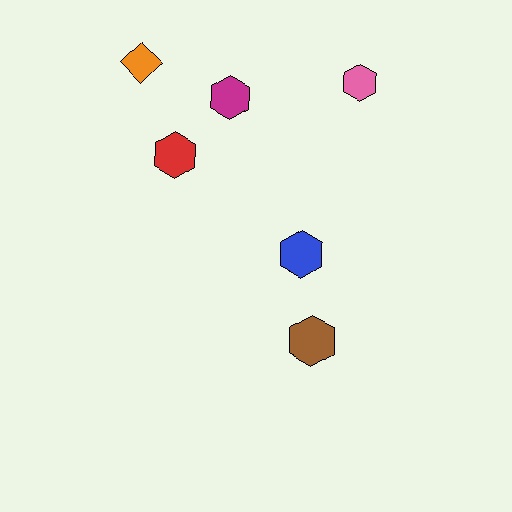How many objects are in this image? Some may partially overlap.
There are 6 objects.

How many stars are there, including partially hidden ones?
There are no stars.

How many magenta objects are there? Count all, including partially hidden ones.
There is 1 magenta object.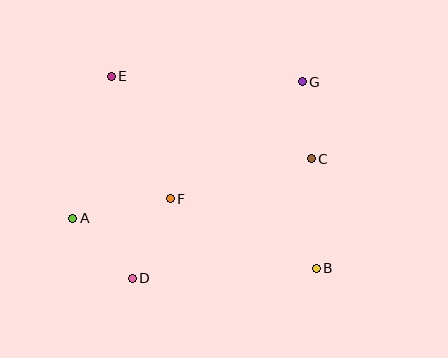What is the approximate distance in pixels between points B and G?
The distance between B and G is approximately 187 pixels.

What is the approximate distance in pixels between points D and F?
The distance between D and F is approximately 88 pixels.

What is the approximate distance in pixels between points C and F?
The distance between C and F is approximately 147 pixels.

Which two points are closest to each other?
Points C and G are closest to each other.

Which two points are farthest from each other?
Points B and E are farthest from each other.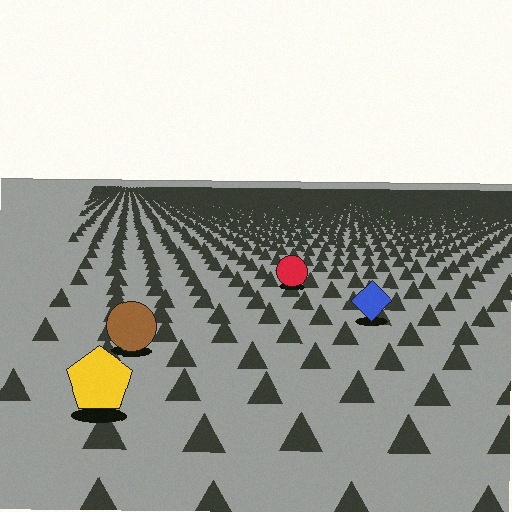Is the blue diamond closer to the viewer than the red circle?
Yes. The blue diamond is closer — you can tell from the texture gradient: the ground texture is coarser near it.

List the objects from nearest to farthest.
From nearest to farthest: the yellow pentagon, the brown circle, the blue diamond, the red circle.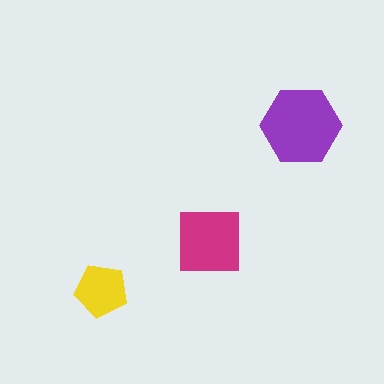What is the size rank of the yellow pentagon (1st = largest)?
3rd.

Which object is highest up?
The purple hexagon is topmost.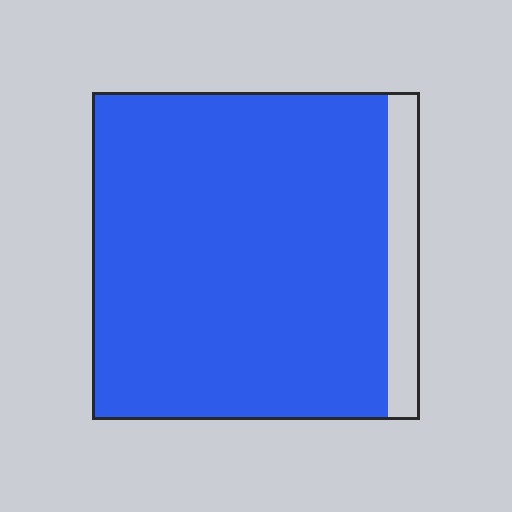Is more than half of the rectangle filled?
Yes.